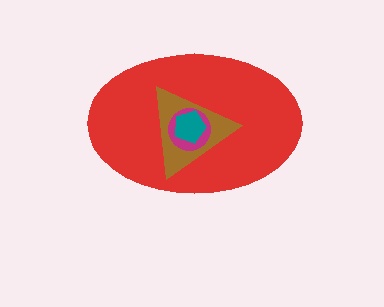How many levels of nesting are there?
4.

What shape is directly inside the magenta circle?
The teal pentagon.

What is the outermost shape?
The red ellipse.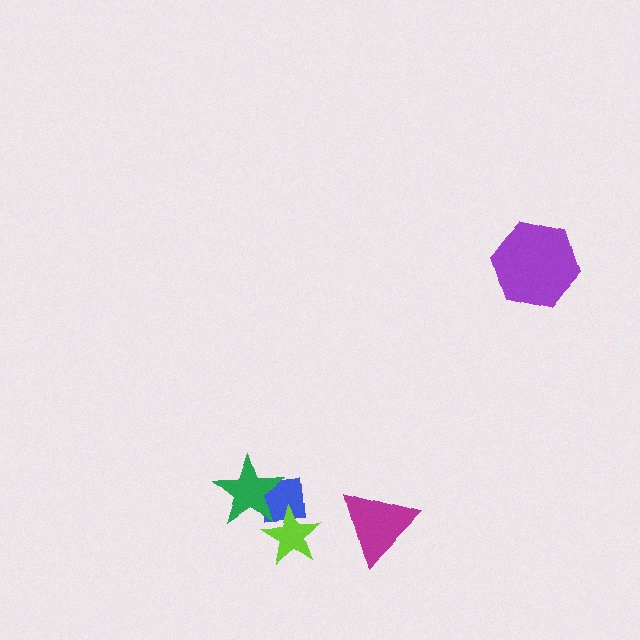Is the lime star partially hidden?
No, no other shape covers it.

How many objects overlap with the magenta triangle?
0 objects overlap with the magenta triangle.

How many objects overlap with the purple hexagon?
0 objects overlap with the purple hexagon.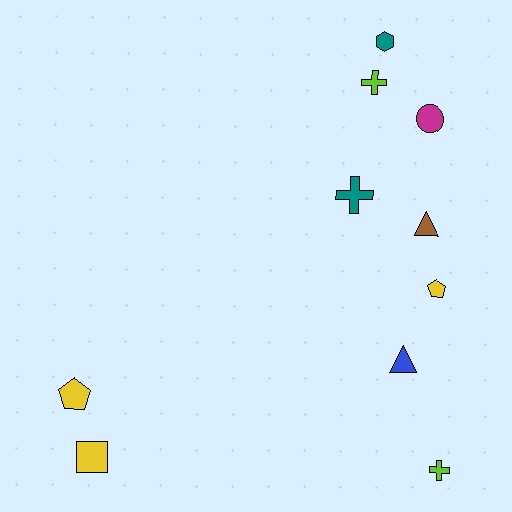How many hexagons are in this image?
There is 1 hexagon.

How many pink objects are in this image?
There are no pink objects.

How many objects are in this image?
There are 10 objects.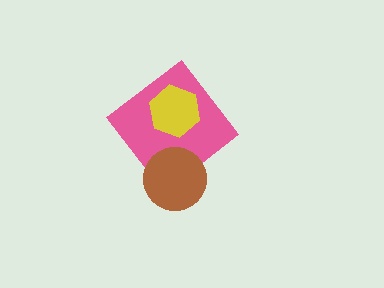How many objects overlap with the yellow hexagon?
1 object overlaps with the yellow hexagon.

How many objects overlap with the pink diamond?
2 objects overlap with the pink diamond.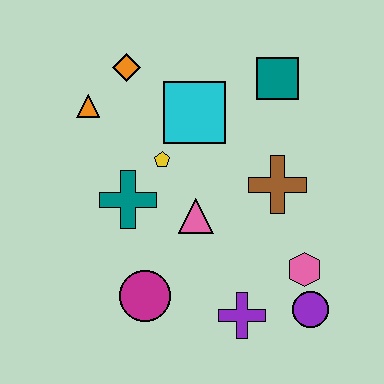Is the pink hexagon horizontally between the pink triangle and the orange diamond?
No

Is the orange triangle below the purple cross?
No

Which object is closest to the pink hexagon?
The purple circle is closest to the pink hexagon.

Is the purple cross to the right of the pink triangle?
Yes